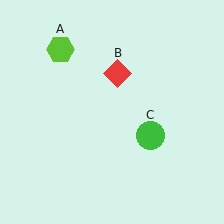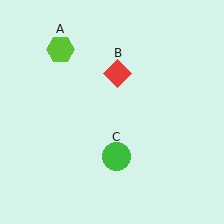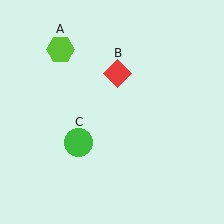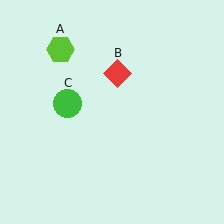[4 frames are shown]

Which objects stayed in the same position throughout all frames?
Lime hexagon (object A) and red diamond (object B) remained stationary.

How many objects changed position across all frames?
1 object changed position: green circle (object C).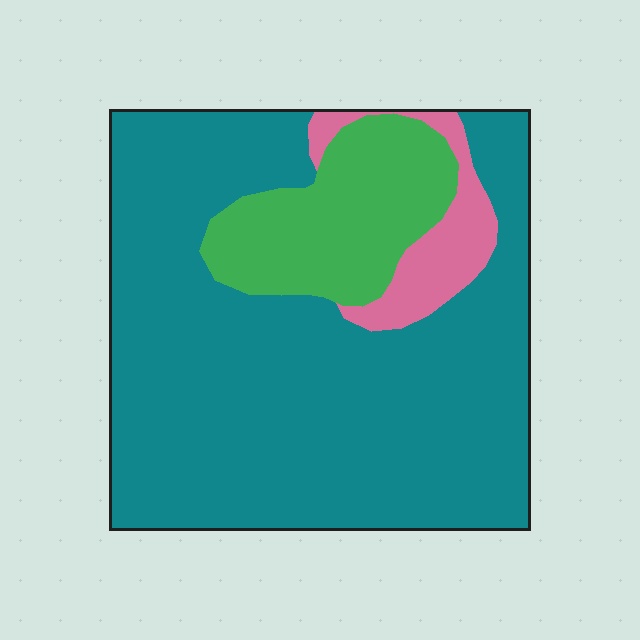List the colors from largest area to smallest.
From largest to smallest: teal, green, pink.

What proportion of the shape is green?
Green takes up about one sixth (1/6) of the shape.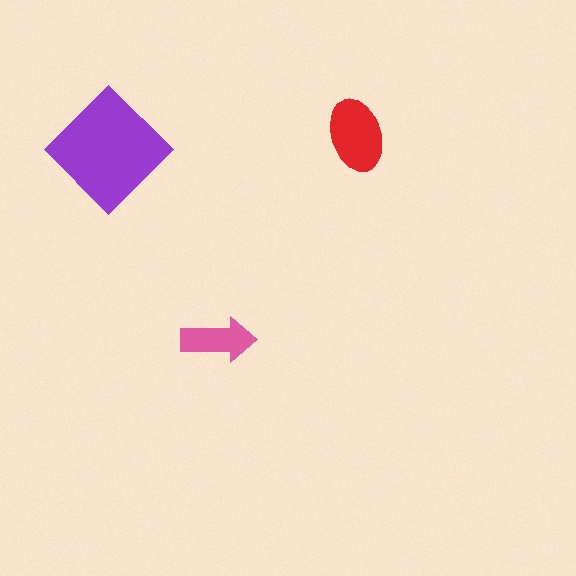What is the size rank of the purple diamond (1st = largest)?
1st.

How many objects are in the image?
There are 3 objects in the image.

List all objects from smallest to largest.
The pink arrow, the red ellipse, the purple diamond.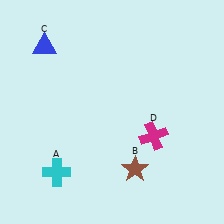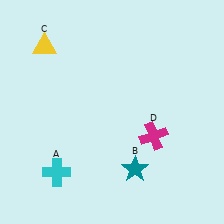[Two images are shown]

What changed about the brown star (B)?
In Image 1, B is brown. In Image 2, it changed to teal.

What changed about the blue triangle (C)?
In Image 1, C is blue. In Image 2, it changed to yellow.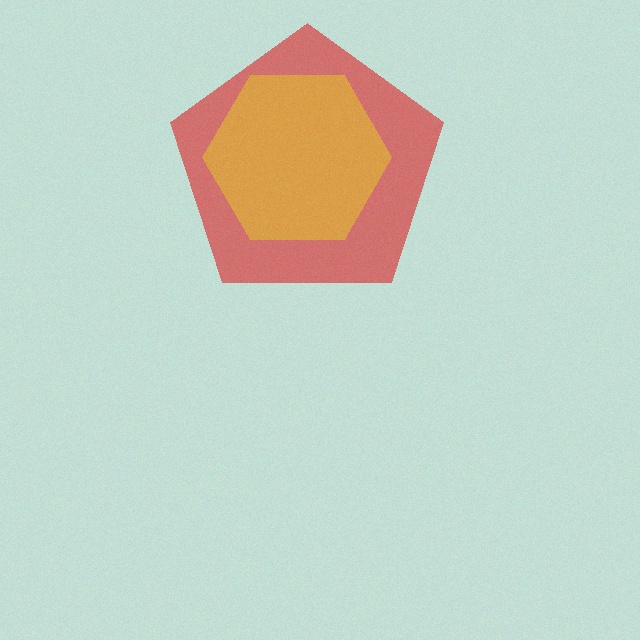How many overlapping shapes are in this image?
There are 2 overlapping shapes in the image.